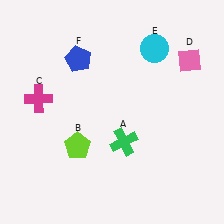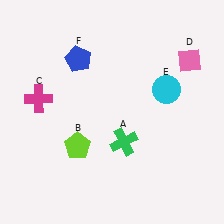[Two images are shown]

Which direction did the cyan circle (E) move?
The cyan circle (E) moved down.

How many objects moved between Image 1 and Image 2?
1 object moved between the two images.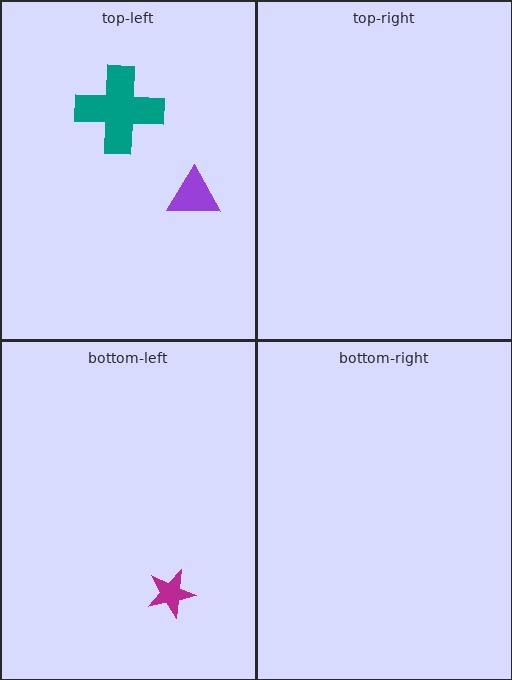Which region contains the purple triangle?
The top-left region.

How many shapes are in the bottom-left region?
1.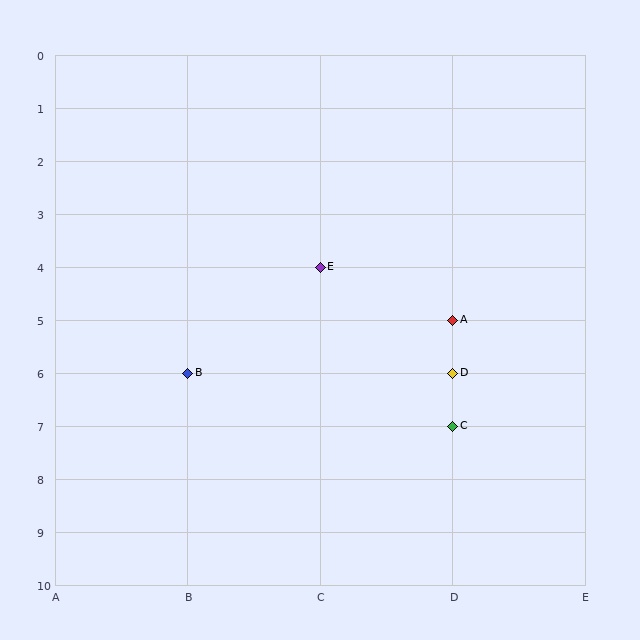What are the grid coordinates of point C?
Point C is at grid coordinates (D, 7).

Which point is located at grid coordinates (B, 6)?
Point B is at (B, 6).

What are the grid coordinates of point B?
Point B is at grid coordinates (B, 6).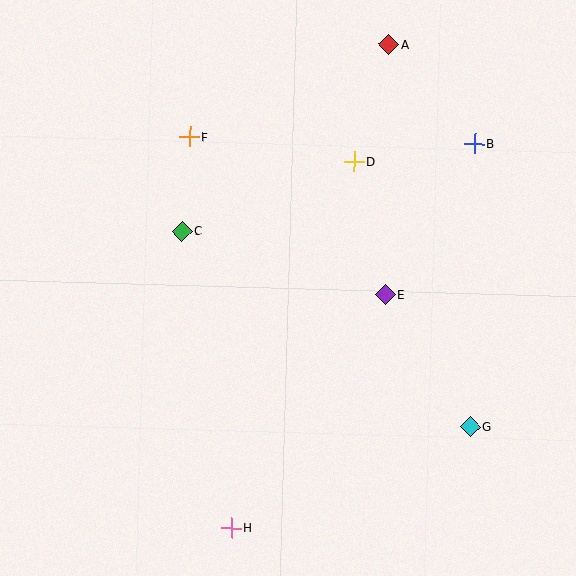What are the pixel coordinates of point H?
Point H is at (231, 528).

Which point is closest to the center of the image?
Point E at (385, 295) is closest to the center.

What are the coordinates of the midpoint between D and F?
The midpoint between D and F is at (272, 149).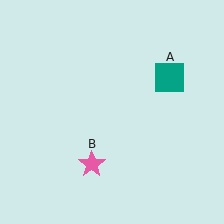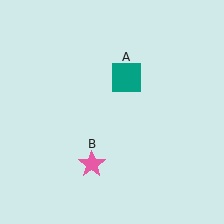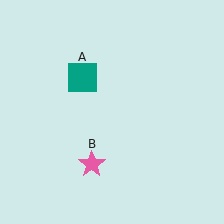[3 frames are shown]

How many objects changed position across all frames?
1 object changed position: teal square (object A).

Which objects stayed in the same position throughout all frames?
Pink star (object B) remained stationary.